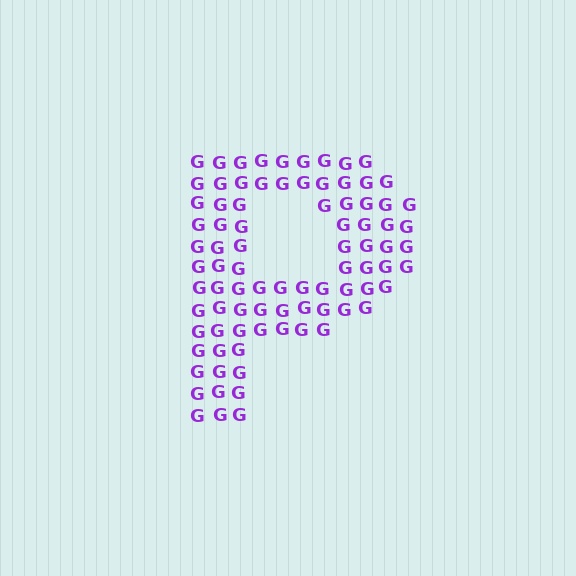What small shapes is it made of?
It is made of small letter G's.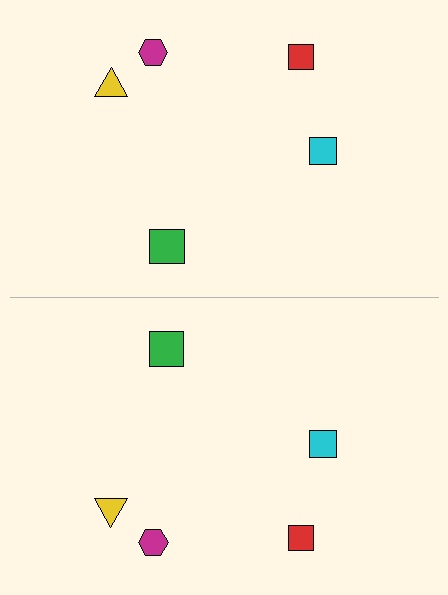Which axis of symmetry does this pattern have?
The pattern has a horizontal axis of symmetry running through the center of the image.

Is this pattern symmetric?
Yes, this pattern has bilateral (reflection) symmetry.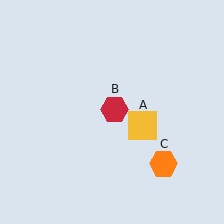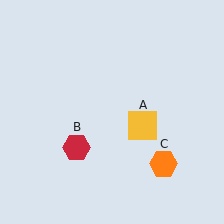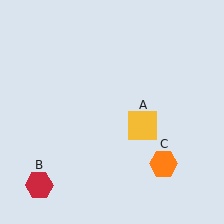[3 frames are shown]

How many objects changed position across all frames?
1 object changed position: red hexagon (object B).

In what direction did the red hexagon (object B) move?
The red hexagon (object B) moved down and to the left.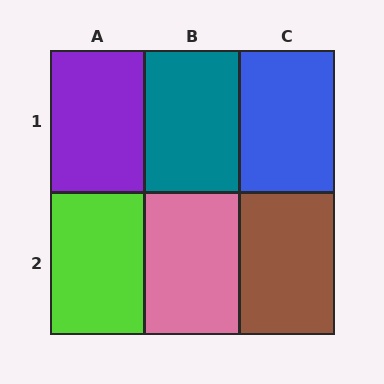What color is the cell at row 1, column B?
Teal.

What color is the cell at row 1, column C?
Blue.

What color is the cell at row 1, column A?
Purple.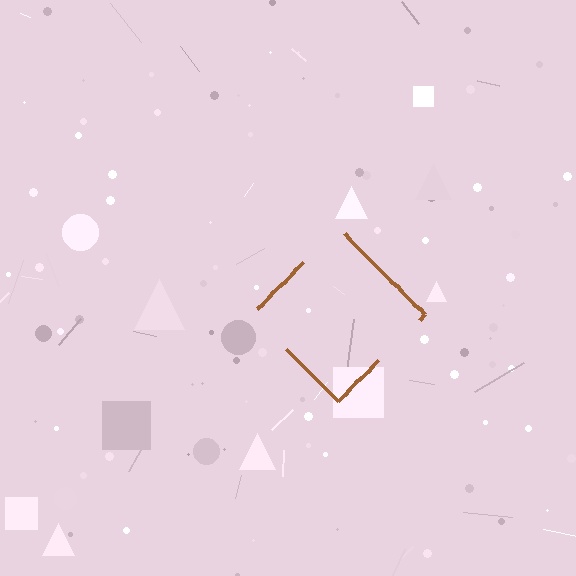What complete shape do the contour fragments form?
The contour fragments form a diamond.